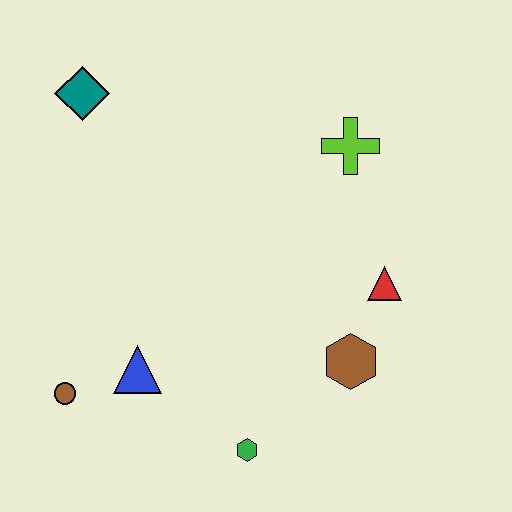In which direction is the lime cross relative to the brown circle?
The lime cross is to the right of the brown circle.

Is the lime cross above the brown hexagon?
Yes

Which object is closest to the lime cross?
The red triangle is closest to the lime cross.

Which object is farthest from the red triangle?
The teal diamond is farthest from the red triangle.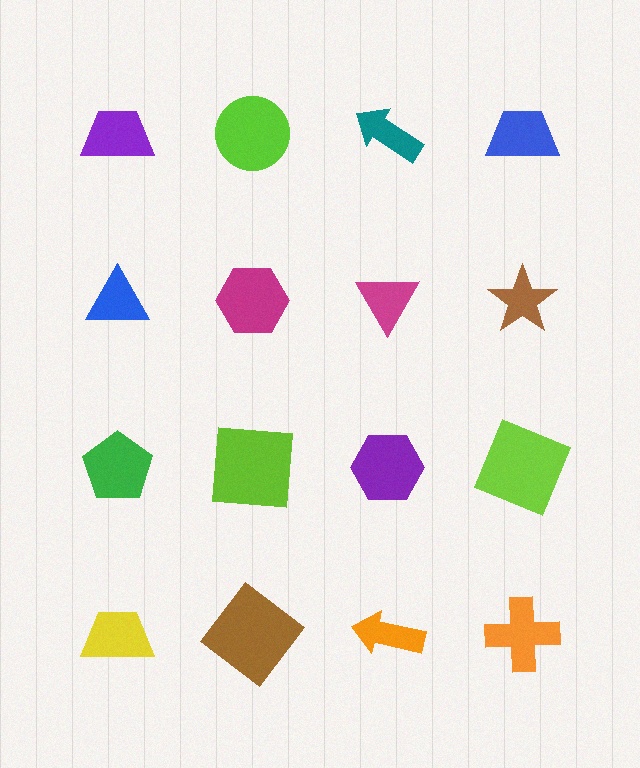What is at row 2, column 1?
A blue triangle.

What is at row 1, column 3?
A teal arrow.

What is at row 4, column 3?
An orange arrow.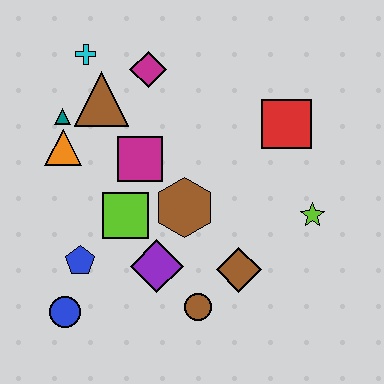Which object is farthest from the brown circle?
The cyan cross is farthest from the brown circle.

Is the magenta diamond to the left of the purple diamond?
Yes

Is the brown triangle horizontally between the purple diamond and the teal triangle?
Yes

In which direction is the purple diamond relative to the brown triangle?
The purple diamond is below the brown triangle.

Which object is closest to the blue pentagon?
The blue circle is closest to the blue pentagon.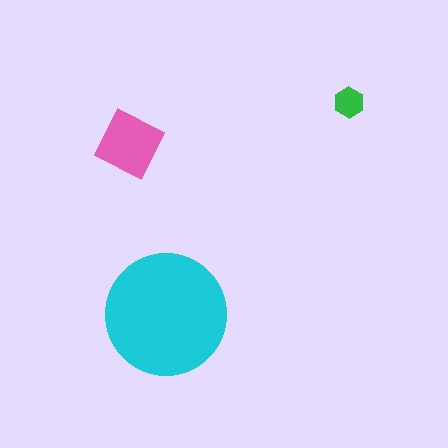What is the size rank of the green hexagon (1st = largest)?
3rd.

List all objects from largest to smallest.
The cyan circle, the pink diamond, the green hexagon.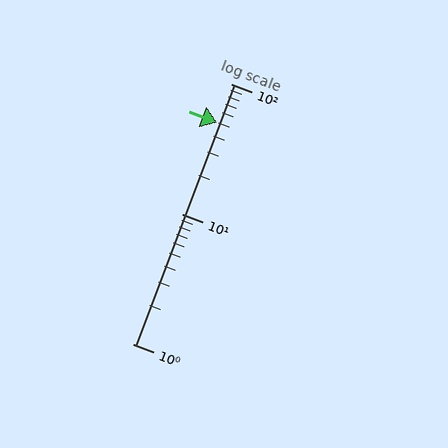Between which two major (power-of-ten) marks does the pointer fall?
The pointer is between 10 and 100.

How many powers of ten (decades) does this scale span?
The scale spans 2 decades, from 1 to 100.